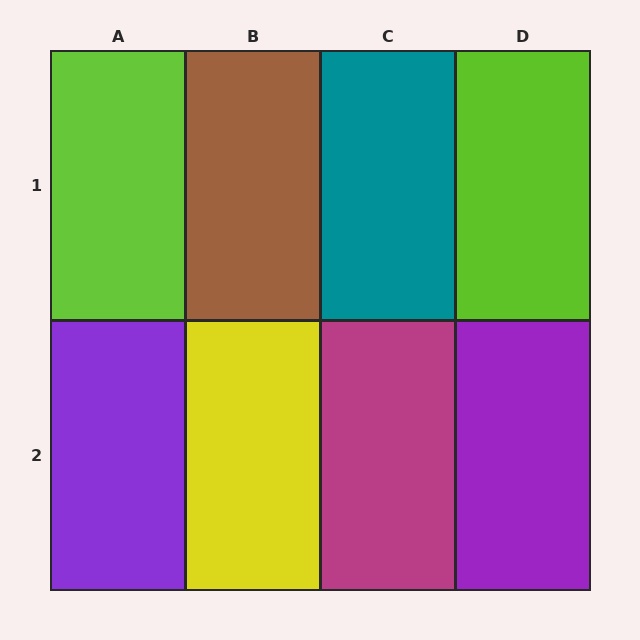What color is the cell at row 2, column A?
Purple.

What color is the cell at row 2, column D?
Purple.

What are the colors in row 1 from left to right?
Lime, brown, teal, lime.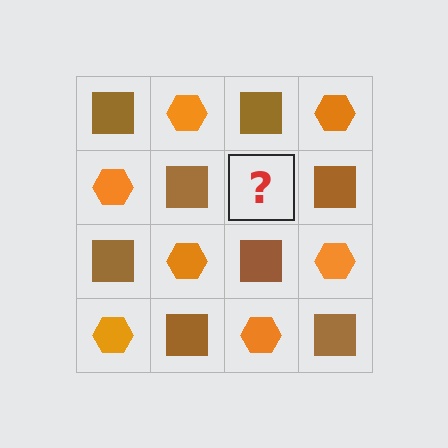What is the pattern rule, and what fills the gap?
The rule is that it alternates brown square and orange hexagon in a checkerboard pattern. The gap should be filled with an orange hexagon.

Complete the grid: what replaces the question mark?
The question mark should be replaced with an orange hexagon.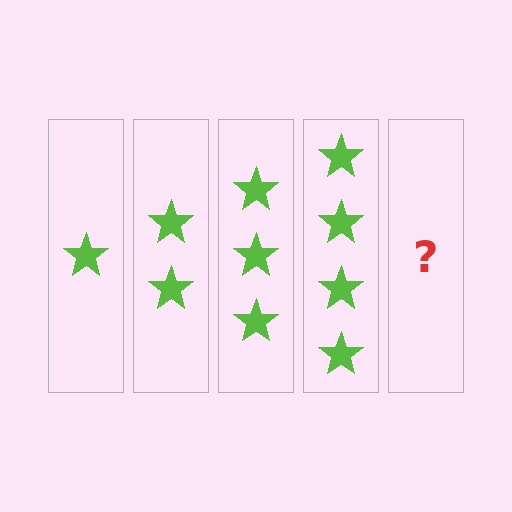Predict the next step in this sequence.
The next step is 5 stars.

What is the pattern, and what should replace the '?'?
The pattern is that each step adds one more star. The '?' should be 5 stars.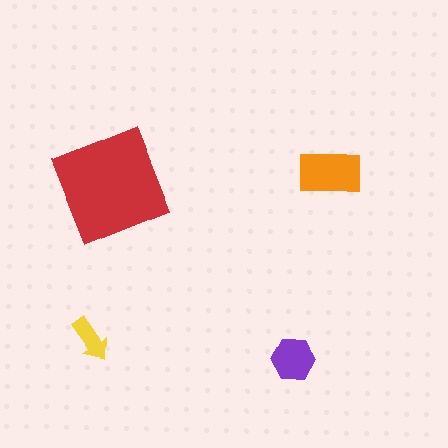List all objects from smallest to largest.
The yellow arrow, the purple hexagon, the orange rectangle, the red diamond.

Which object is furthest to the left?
The yellow arrow is leftmost.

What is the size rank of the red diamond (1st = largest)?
1st.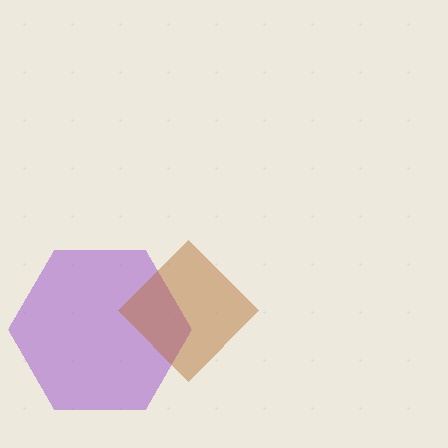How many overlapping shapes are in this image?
There are 2 overlapping shapes in the image.